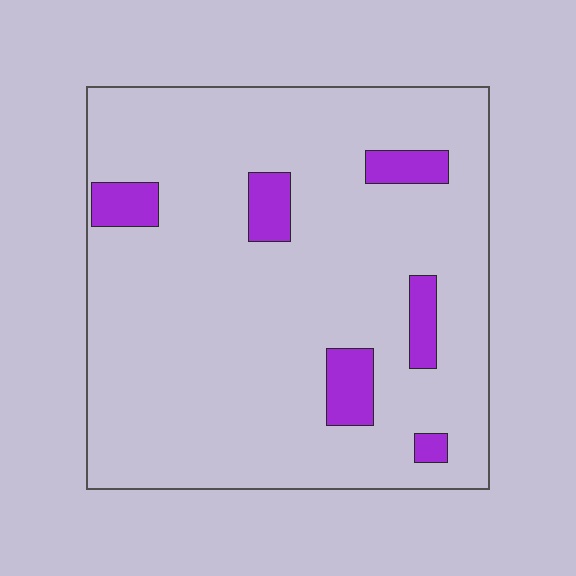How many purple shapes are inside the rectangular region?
6.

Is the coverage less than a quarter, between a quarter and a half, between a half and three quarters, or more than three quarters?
Less than a quarter.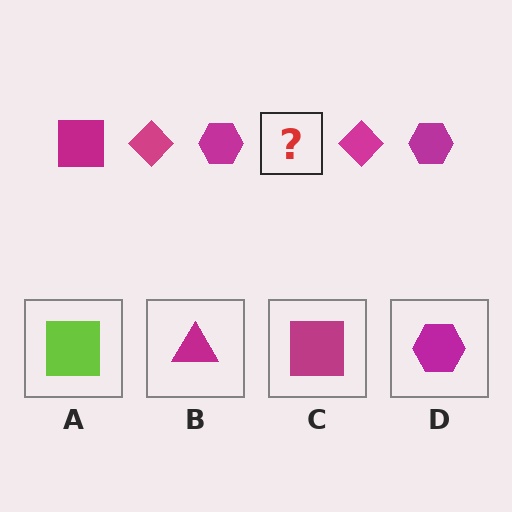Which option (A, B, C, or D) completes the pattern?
C.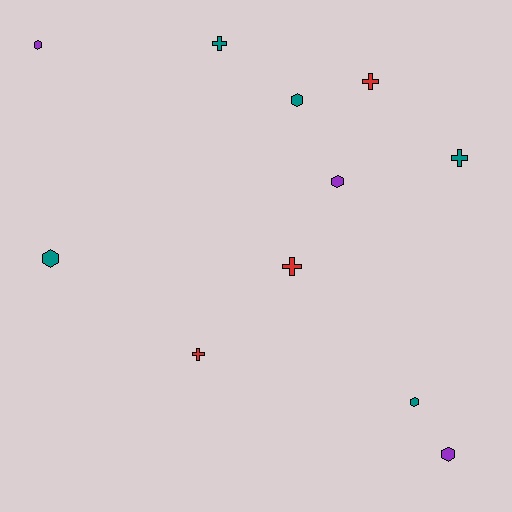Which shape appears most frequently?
Hexagon, with 6 objects.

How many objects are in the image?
There are 11 objects.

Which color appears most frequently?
Teal, with 5 objects.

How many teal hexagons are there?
There are 3 teal hexagons.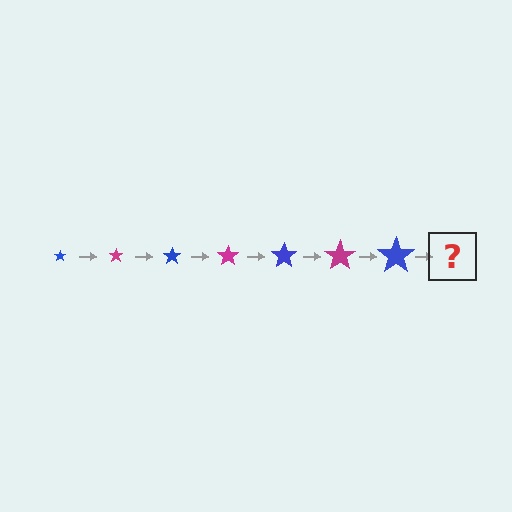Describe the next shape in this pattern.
It should be a magenta star, larger than the previous one.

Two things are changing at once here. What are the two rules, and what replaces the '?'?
The two rules are that the star grows larger each step and the color cycles through blue and magenta. The '?' should be a magenta star, larger than the previous one.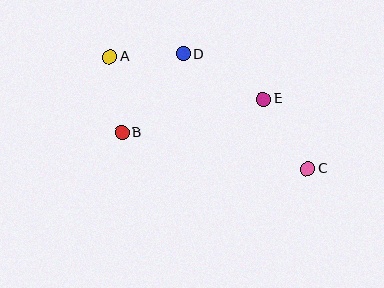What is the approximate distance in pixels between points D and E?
The distance between D and E is approximately 92 pixels.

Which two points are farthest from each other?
Points A and C are farthest from each other.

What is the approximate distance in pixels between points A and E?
The distance between A and E is approximately 159 pixels.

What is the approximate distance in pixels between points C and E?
The distance between C and E is approximately 83 pixels.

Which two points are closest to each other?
Points A and D are closest to each other.